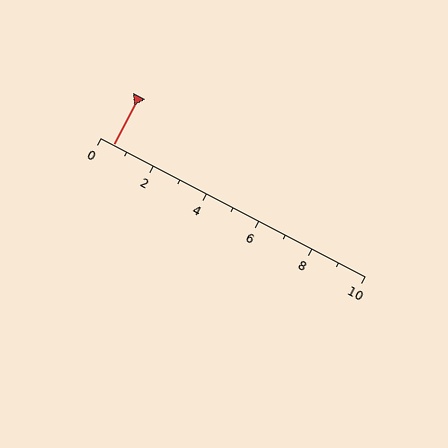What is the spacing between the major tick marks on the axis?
The major ticks are spaced 2 apart.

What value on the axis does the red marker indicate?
The marker indicates approximately 0.5.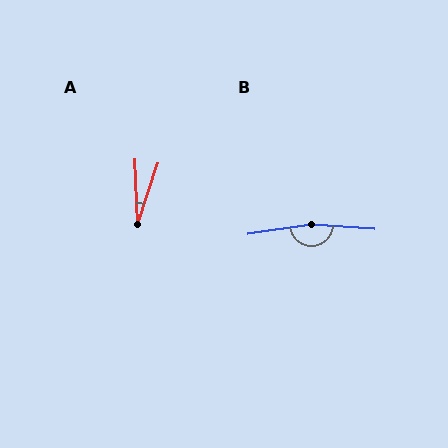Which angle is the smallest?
A, at approximately 21 degrees.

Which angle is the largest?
B, at approximately 168 degrees.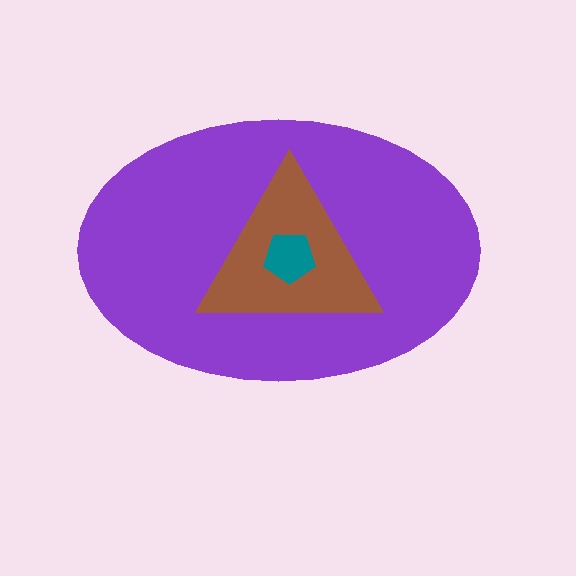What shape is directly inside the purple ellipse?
The brown triangle.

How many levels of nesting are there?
3.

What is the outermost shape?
The purple ellipse.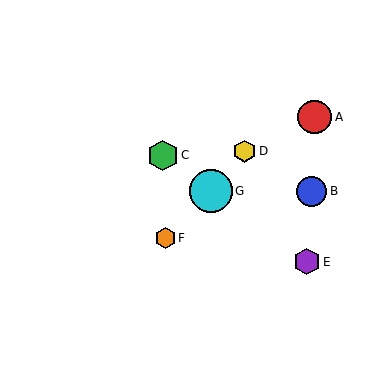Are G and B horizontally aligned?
Yes, both are at y≈191.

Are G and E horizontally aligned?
No, G is at y≈191 and E is at y≈262.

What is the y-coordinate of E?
Object E is at y≈262.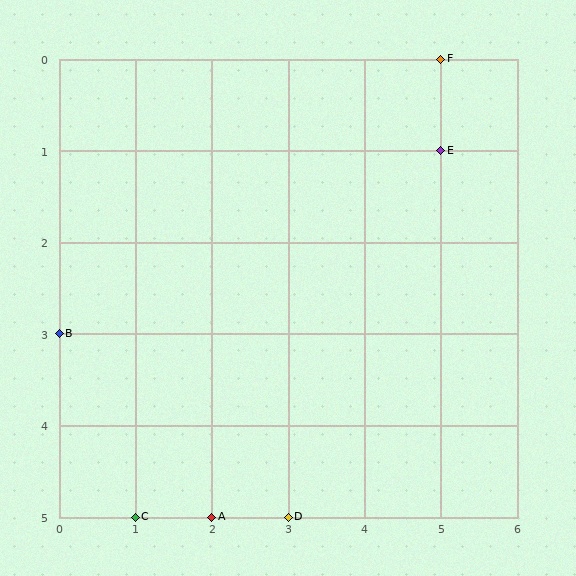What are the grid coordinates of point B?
Point B is at grid coordinates (0, 3).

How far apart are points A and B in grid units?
Points A and B are 2 columns and 2 rows apart (about 2.8 grid units diagonally).